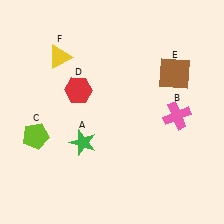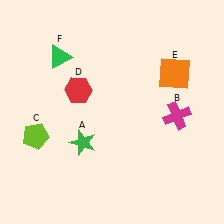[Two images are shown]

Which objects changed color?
B changed from pink to magenta. E changed from brown to orange. F changed from yellow to green.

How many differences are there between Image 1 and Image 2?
There are 3 differences between the two images.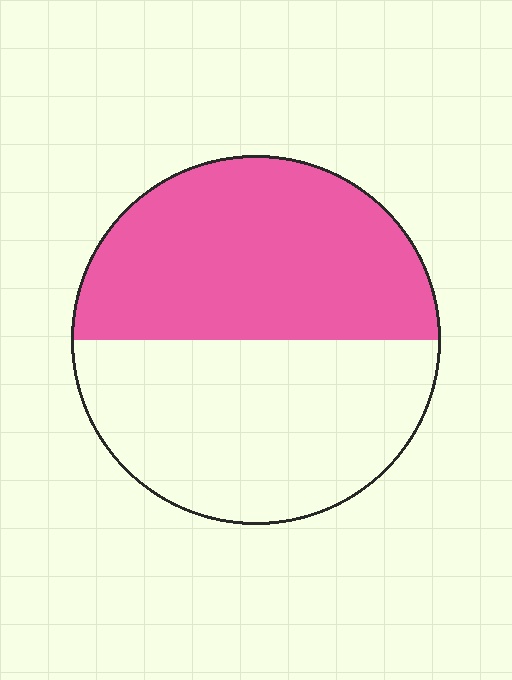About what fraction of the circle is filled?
About one half (1/2).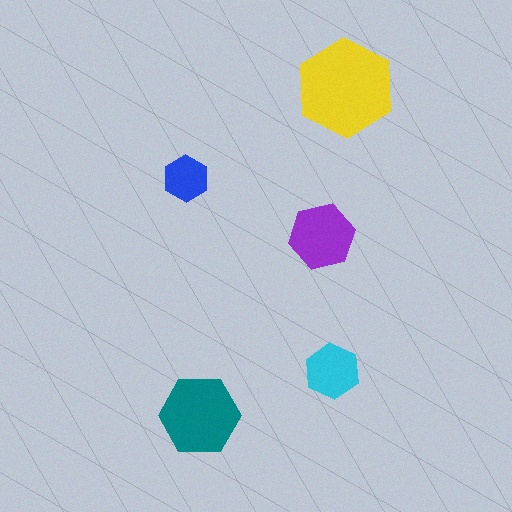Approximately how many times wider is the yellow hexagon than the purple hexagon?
About 1.5 times wider.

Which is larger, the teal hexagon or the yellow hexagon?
The yellow one.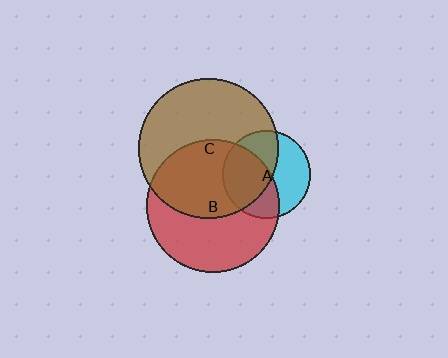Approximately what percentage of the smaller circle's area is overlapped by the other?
Approximately 55%.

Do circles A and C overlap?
Yes.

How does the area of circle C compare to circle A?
Approximately 2.5 times.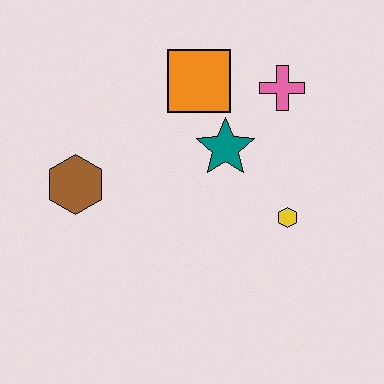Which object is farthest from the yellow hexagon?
The brown hexagon is farthest from the yellow hexagon.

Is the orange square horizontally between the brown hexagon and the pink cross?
Yes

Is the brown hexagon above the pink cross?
No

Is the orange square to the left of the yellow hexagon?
Yes